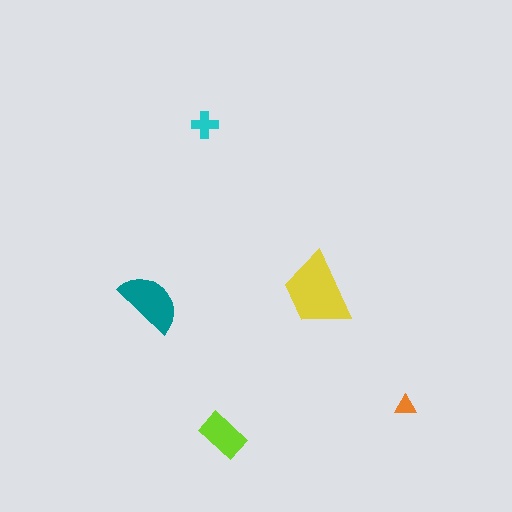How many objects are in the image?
There are 5 objects in the image.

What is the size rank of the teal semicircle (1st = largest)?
2nd.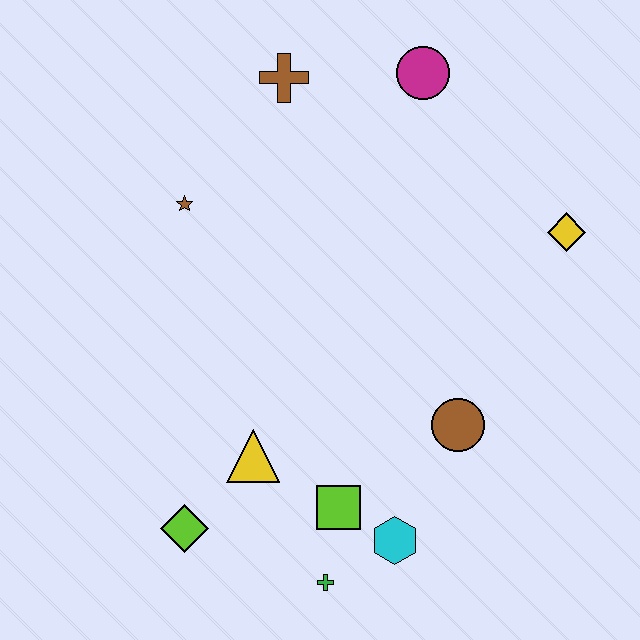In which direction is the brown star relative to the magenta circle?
The brown star is to the left of the magenta circle.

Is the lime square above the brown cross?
No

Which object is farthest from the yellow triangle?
The magenta circle is farthest from the yellow triangle.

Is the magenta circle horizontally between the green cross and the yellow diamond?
Yes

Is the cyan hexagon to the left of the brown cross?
No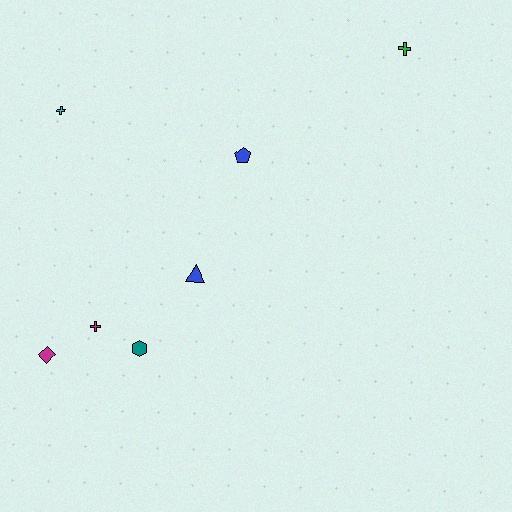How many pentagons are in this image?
There is 1 pentagon.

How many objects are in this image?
There are 7 objects.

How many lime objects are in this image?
There are no lime objects.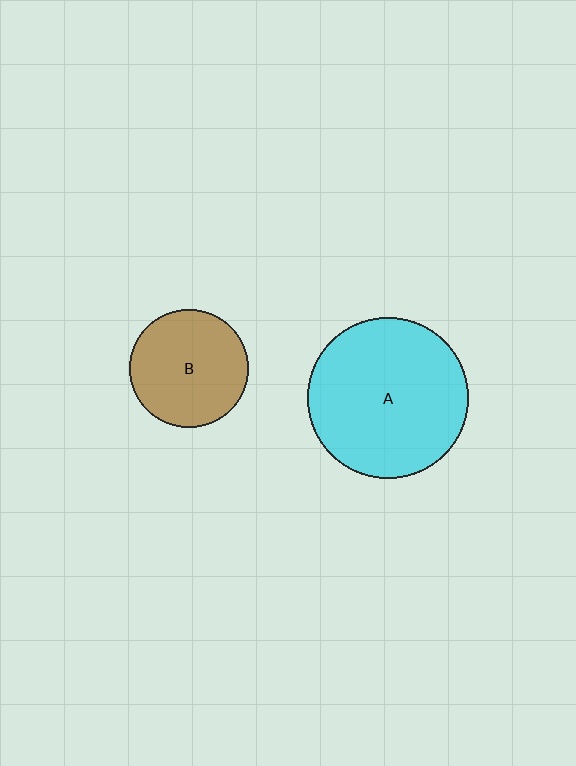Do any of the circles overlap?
No, none of the circles overlap.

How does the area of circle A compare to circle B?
Approximately 1.9 times.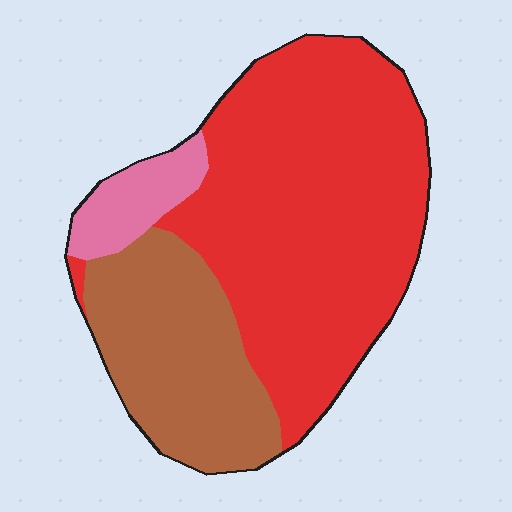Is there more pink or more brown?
Brown.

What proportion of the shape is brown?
Brown takes up about one quarter (1/4) of the shape.